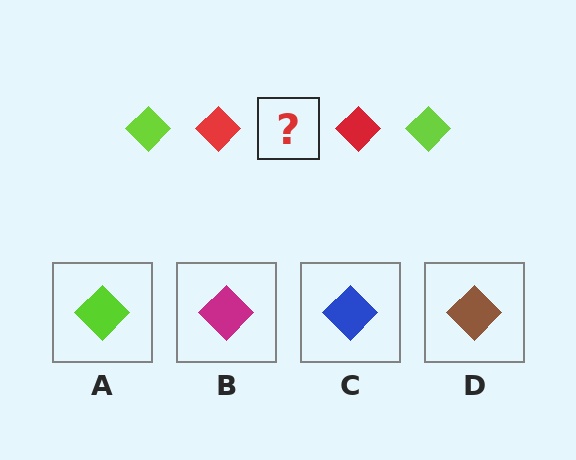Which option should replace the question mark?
Option A.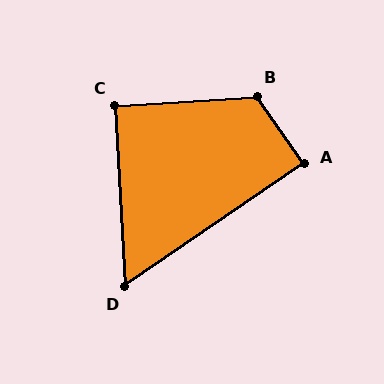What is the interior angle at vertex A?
Approximately 90 degrees (approximately right).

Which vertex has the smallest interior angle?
D, at approximately 59 degrees.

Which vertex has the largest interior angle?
B, at approximately 121 degrees.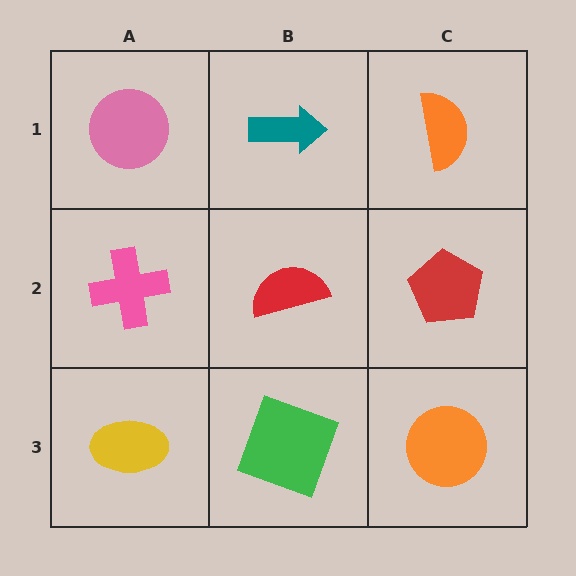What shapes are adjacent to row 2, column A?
A pink circle (row 1, column A), a yellow ellipse (row 3, column A), a red semicircle (row 2, column B).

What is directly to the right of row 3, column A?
A green square.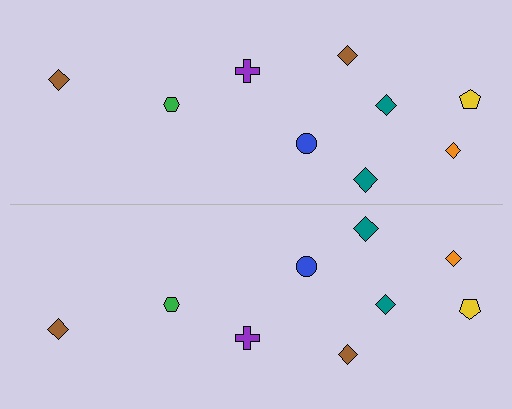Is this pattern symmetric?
Yes, this pattern has bilateral (reflection) symmetry.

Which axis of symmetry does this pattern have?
The pattern has a horizontal axis of symmetry running through the center of the image.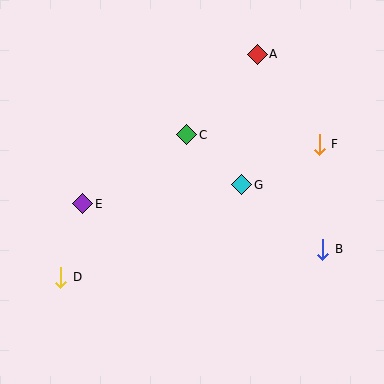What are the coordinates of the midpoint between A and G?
The midpoint between A and G is at (250, 119).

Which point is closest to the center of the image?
Point G at (242, 185) is closest to the center.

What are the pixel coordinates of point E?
Point E is at (83, 204).